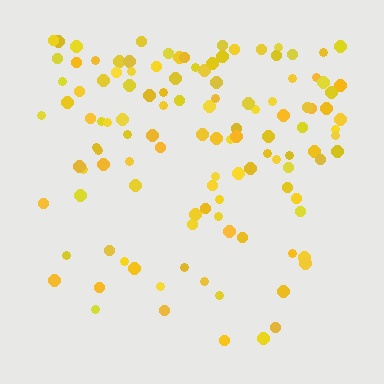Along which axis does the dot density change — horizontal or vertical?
Vertical.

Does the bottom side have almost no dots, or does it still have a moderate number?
Still a moderate number, just noticeably fewer than the top.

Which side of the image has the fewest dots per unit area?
The bottom.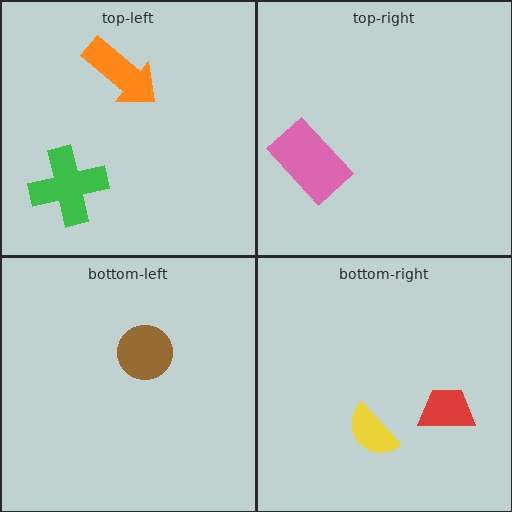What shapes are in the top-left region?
The green cross, the orange arrow.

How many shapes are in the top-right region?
1.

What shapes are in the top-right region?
The pink rectangle.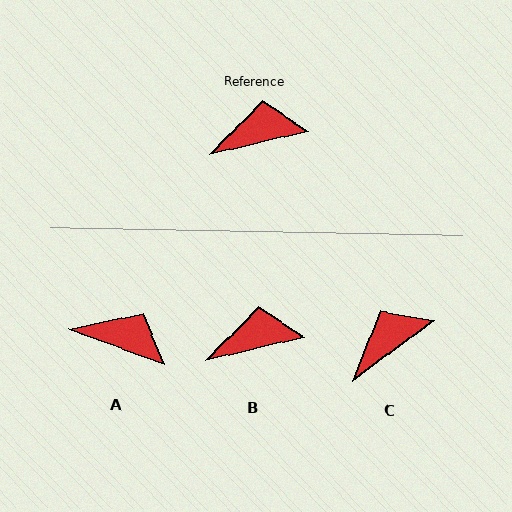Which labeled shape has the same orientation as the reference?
B.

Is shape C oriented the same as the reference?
No, it is off by about 23 degrees.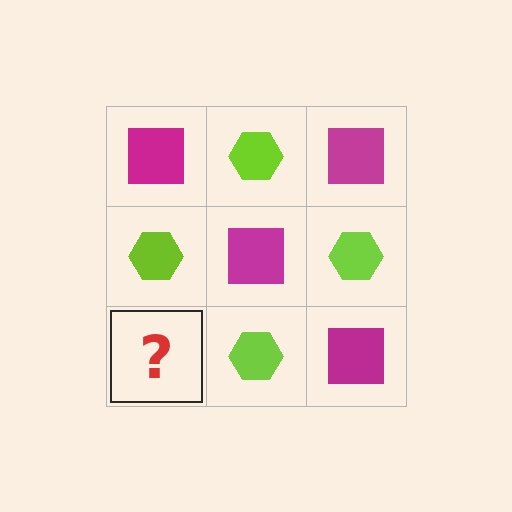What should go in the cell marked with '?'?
The missing cell should contain a magenta square.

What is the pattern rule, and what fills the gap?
The rule is that it alternates magenta square and lime hexagon in a checkerboard pattern. The gap should be filled with a magenta square.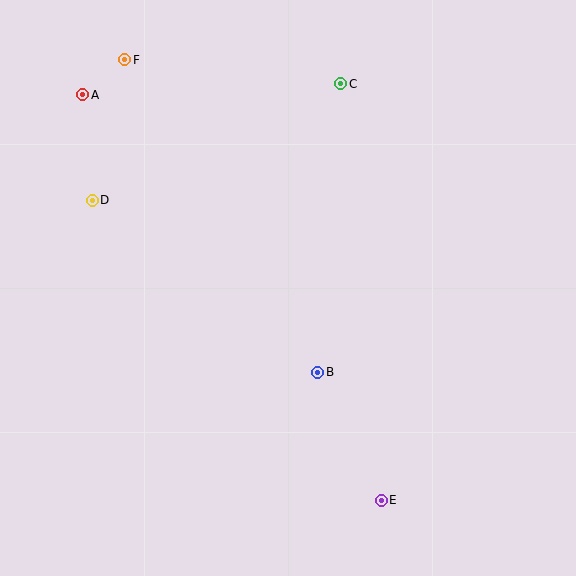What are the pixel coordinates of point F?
Point F is at (125, 60).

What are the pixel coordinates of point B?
Point B is at (318, 372).